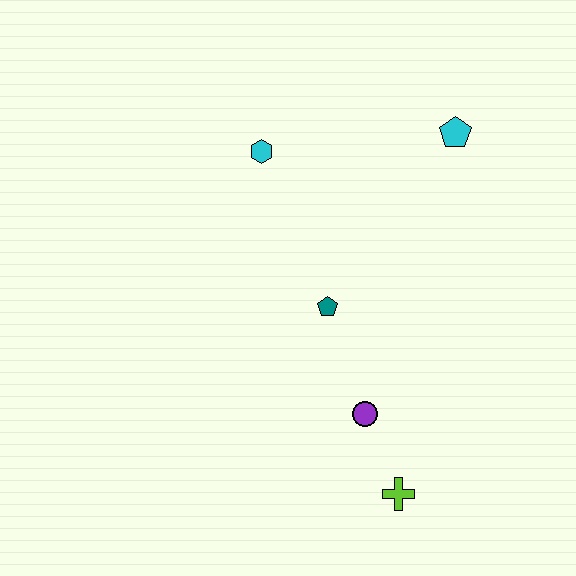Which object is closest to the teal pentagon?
The purple circle is closest to the teal pentagon.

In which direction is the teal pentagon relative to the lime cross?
The teal pentagon is above the lime cross.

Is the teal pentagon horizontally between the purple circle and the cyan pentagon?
No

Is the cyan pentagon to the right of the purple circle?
Yes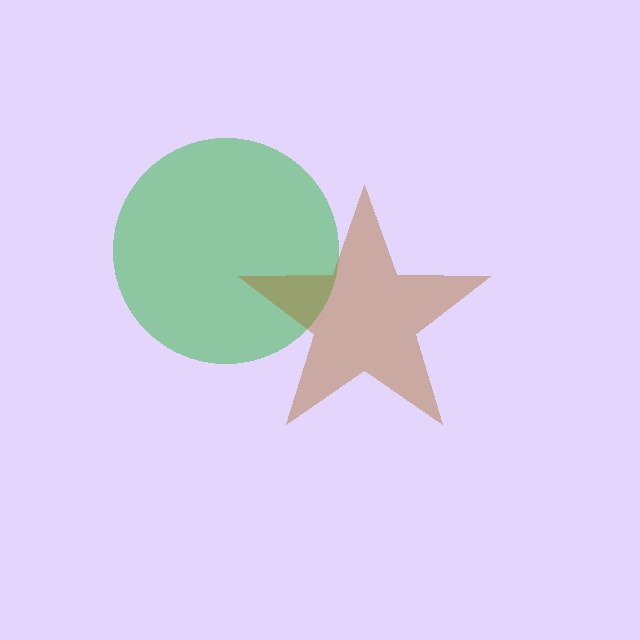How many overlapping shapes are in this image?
There are 2 overlapping shapes in the image.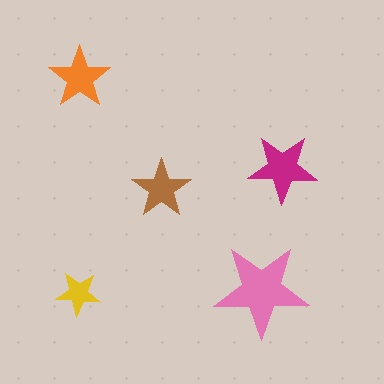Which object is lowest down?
The yellow star is bottommost.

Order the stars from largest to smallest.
the pink one, the magenta one, the orange one, the brown one, the yellow one.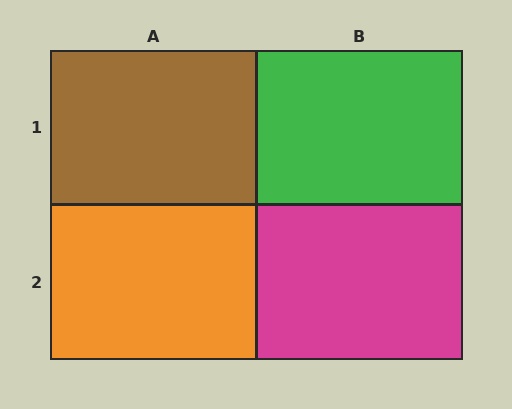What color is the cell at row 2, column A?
Orange.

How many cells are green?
1 cell is green.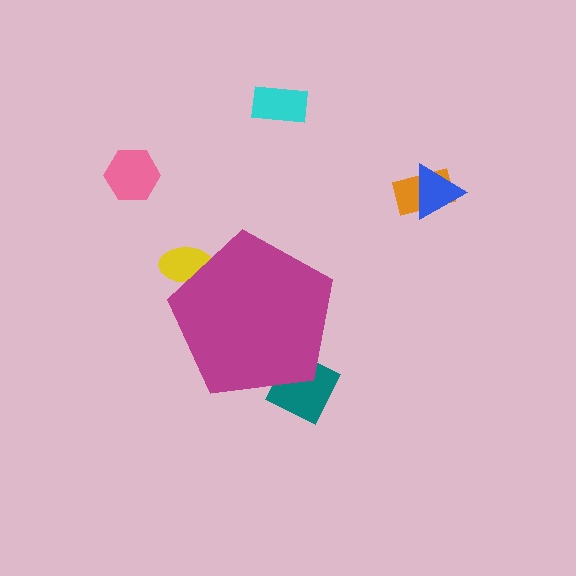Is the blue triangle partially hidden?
No, the blue triangle is fully visible.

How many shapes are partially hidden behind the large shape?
2 shapes are partially hidden.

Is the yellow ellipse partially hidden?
Yes, the yellow ellipse is partially hidden behind the magenta pentagon.